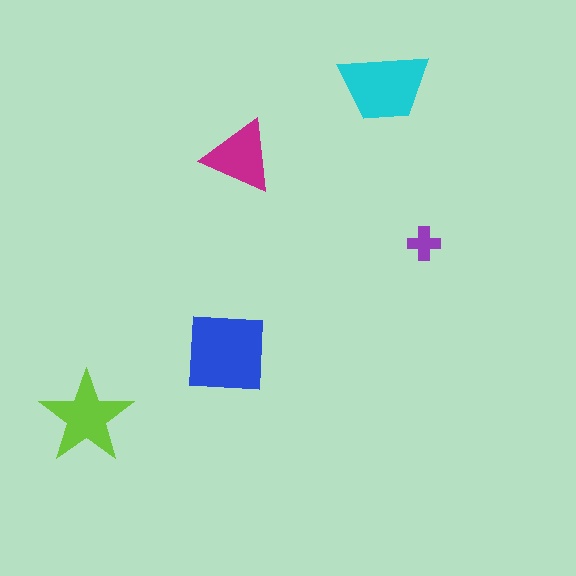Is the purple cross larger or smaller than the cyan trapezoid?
Smaller.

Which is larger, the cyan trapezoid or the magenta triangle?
The cyan trapezoid.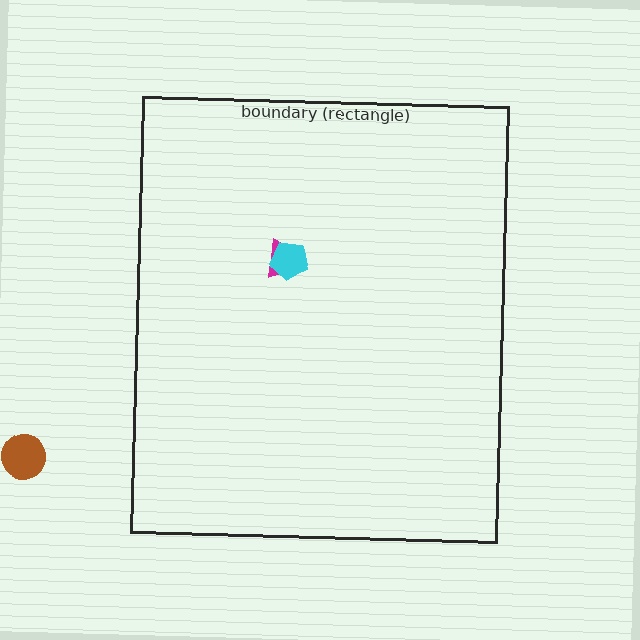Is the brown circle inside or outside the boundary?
Outside.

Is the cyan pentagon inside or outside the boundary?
Inside.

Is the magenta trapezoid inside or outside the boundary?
Inside.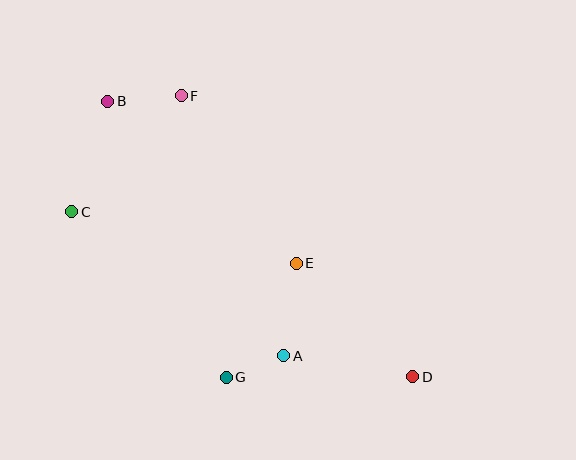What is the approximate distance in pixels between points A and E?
The distance between A and E is approximately 94 pixels.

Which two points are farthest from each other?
Points B and D are farthest from each other.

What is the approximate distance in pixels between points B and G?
The distance between B and G is approximately 300 pixels.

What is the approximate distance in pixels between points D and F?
The distance between D and F is approximately 364 pixels.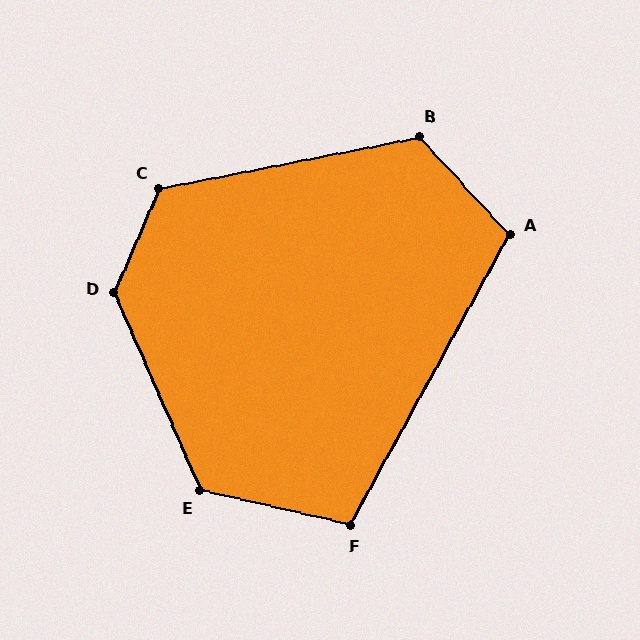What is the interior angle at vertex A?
Approximately 109 degrees (obtuse).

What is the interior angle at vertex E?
Approximately 127 degrees (obtuse).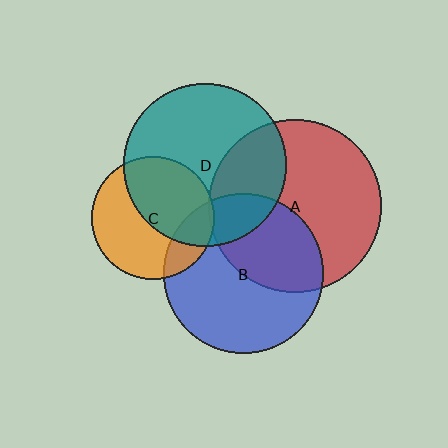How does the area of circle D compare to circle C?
Approximately 1.8 times.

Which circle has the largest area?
Circle A (red).